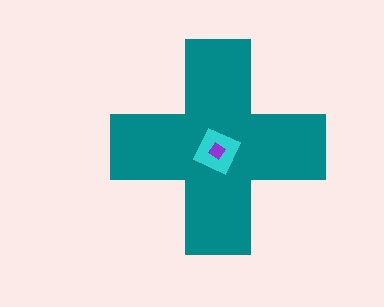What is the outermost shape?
The teal cross.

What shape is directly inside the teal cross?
The cyan diamond.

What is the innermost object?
The purple diamond.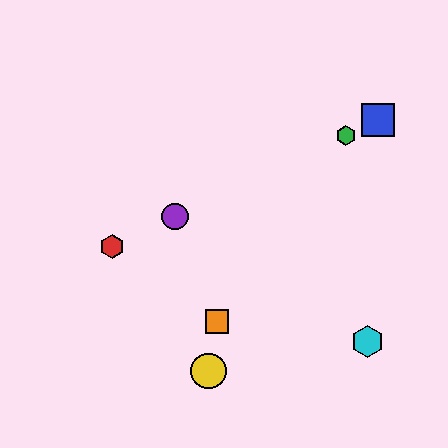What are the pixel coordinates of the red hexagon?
The red hexagon is at (112, 246).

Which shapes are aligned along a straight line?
The red hexagon, the blue square, the green hexagon, the purple circle are aligned along a straight line.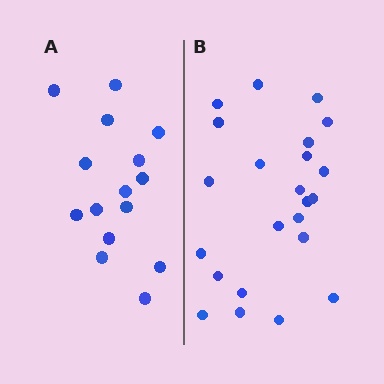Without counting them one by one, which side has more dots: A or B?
Region B (the right region) has more dots.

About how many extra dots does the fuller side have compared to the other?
Region B has roughly 8 or so more dots than region A.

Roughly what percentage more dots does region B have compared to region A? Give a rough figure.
About 55% more.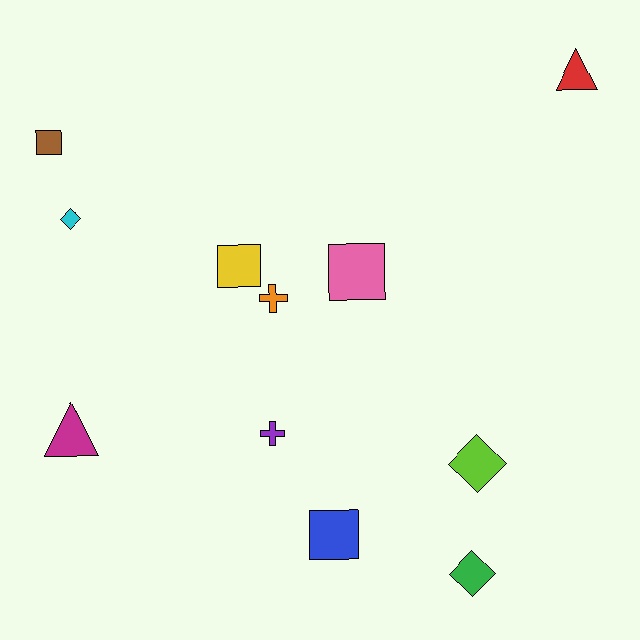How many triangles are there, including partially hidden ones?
There are 2 triangles.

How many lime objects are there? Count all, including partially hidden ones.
There is 1 lime object.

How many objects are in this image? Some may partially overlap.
There are 11 objects.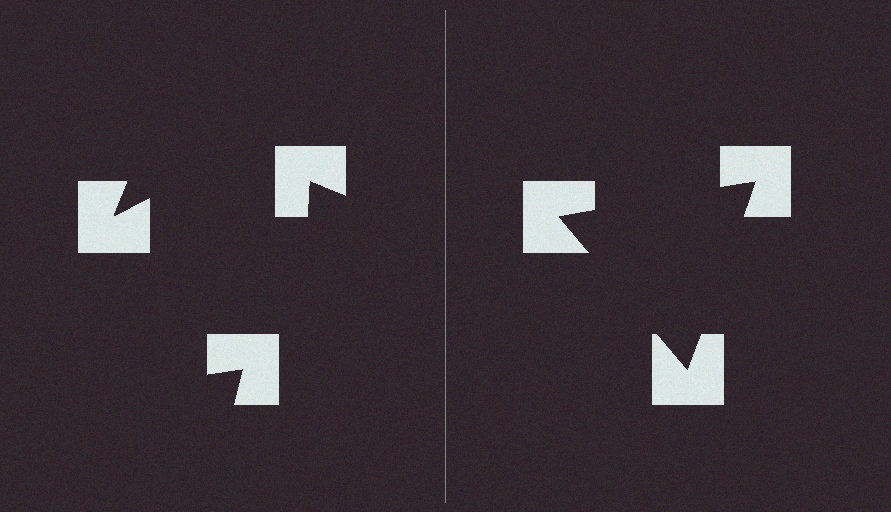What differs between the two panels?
The notched squares are positioned identically on both sides; only the wedge orientations differ. On the right they align to a triangle; on the left they are misaligned.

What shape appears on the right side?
An illusory triangle.